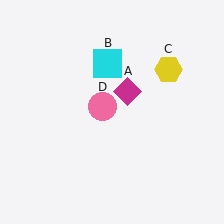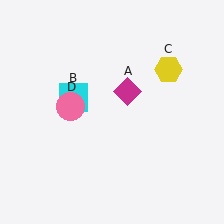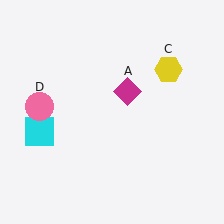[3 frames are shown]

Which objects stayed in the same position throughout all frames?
Magenta diamond (object A) and yellow hexagon (object C) remained stationary.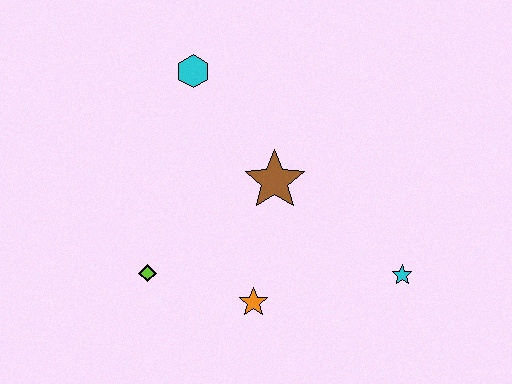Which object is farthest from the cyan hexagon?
The cyan star is farthest from the cyan hexagon.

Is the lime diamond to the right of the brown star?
No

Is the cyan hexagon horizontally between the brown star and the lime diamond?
Yes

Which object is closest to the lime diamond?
The orange star is closest to the lime diamond.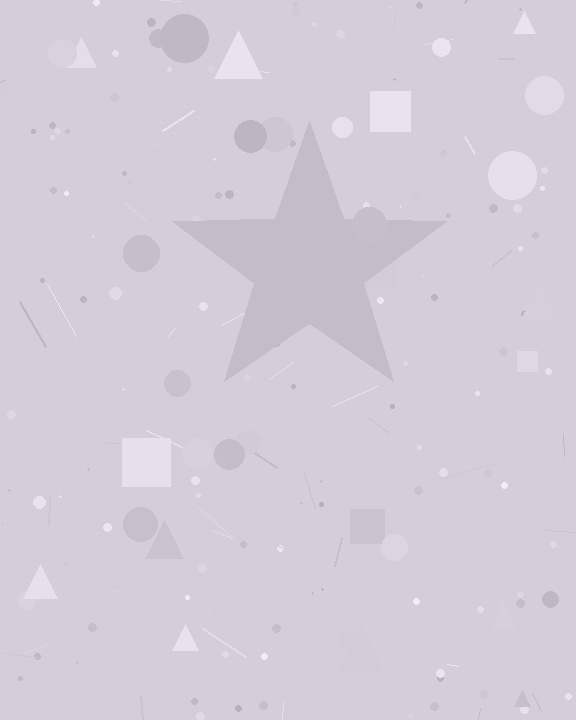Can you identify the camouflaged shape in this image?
The camouflaged shape is a star.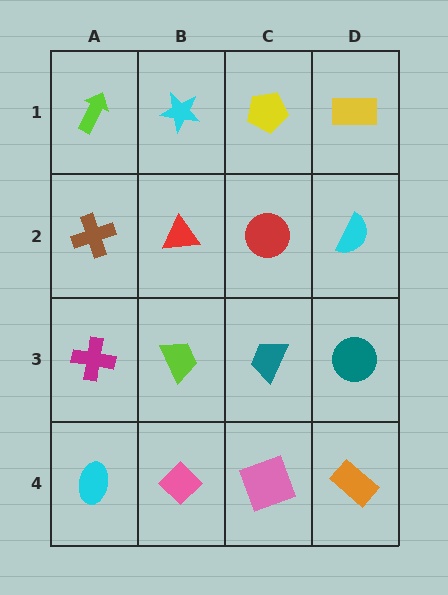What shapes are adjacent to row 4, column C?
A teal trapezoid (row 3, column C), a pink diamond (row 4, column B), an orange rectangle (row 4, column D).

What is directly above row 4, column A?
A magenta cross.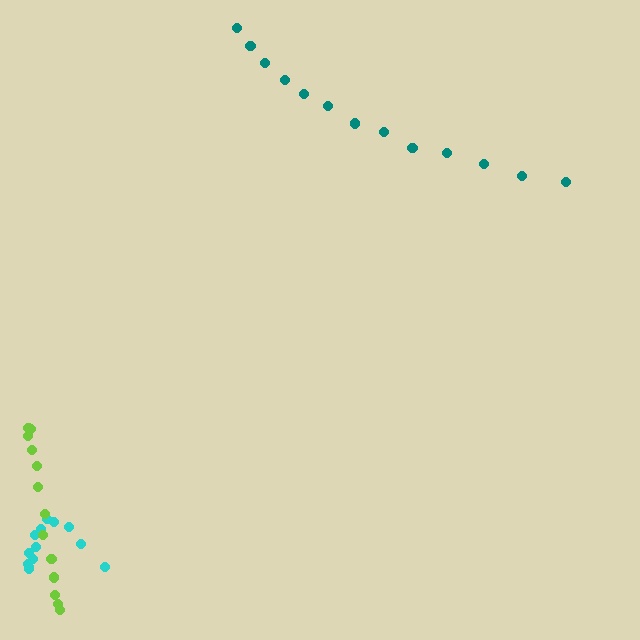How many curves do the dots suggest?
There are 3 distinct paths.